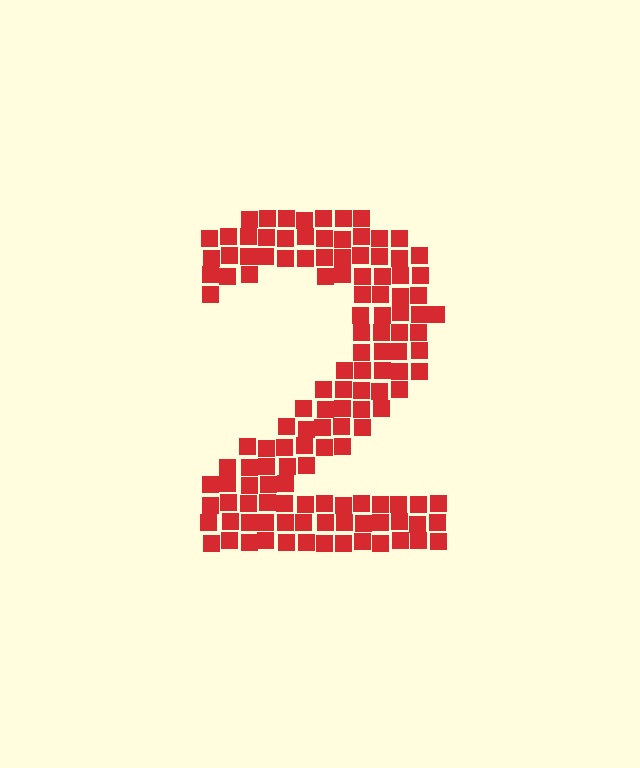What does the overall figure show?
The overall figure shows the digit 2.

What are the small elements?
The small elements are squares.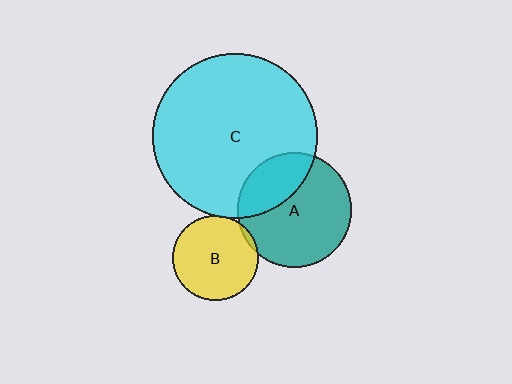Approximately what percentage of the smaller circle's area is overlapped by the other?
Approximately 5%.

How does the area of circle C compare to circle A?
Approximately 2.1 times.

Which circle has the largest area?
Circle C (cyan).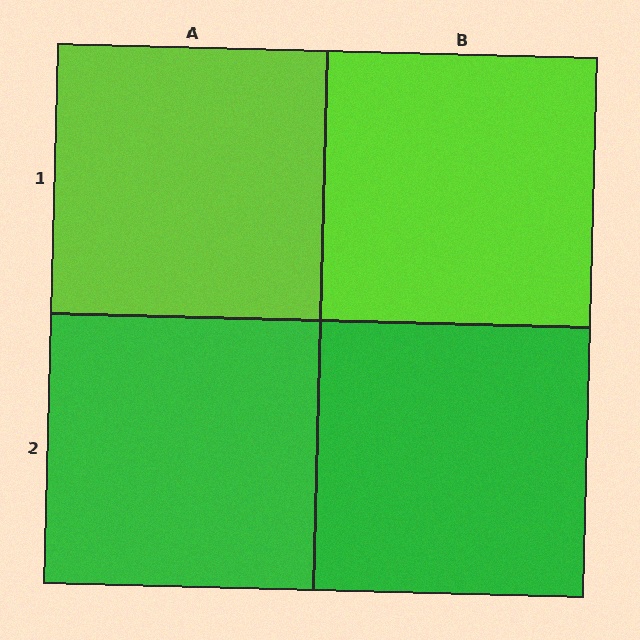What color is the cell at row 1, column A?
Lime.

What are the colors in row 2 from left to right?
Green, green.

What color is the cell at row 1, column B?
Lime.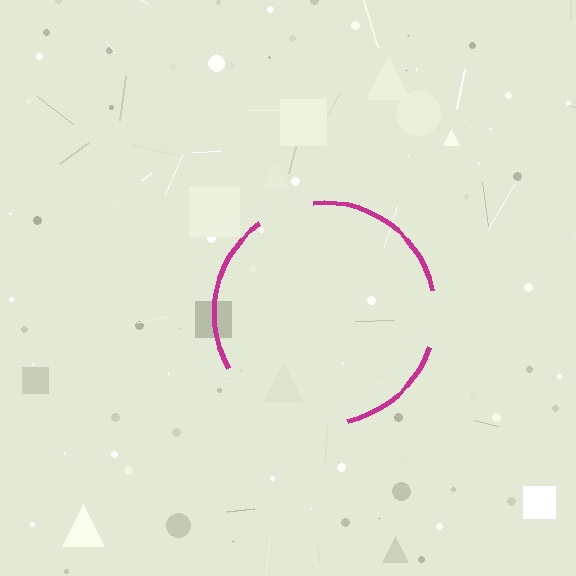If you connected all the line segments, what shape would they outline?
They would outline a circle.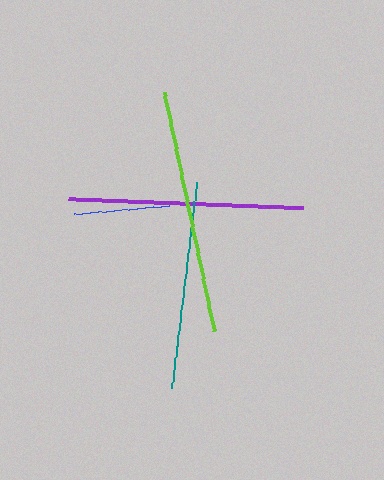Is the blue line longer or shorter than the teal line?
The teal line is longer than the blue line.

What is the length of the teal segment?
The teal segment is approximately 208 pixels long.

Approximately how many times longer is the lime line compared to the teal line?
The lime line is approximately 1.2 times the length of the teal line.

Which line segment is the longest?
The lime line is the longest at approximately 244 pixels.